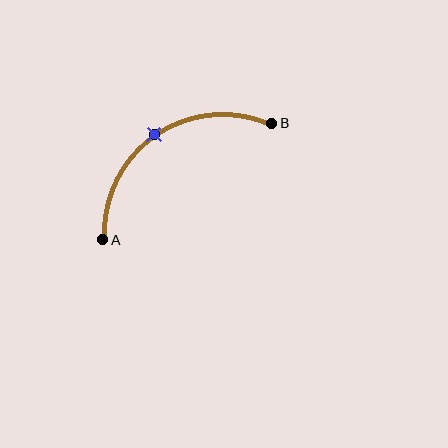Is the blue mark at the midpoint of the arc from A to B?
Yes. The blue mark lies on the arc at equal arc-length from both A and B — it is the arc midpoint.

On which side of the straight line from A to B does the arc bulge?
The arc bulges above and to the left of the straight line connecting A and B.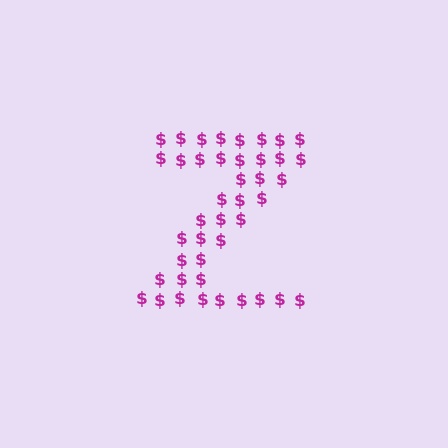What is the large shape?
The large shape is the letter Z.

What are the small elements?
The small elements are dollar signs.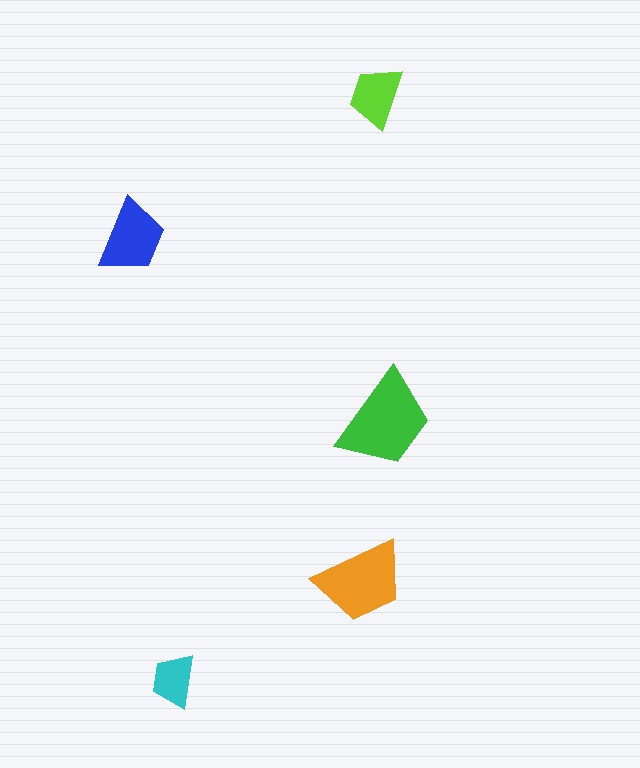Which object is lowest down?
The cyan trapezoid is bottommost.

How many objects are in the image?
There are 5 objects in the image.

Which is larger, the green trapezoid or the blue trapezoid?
The green one.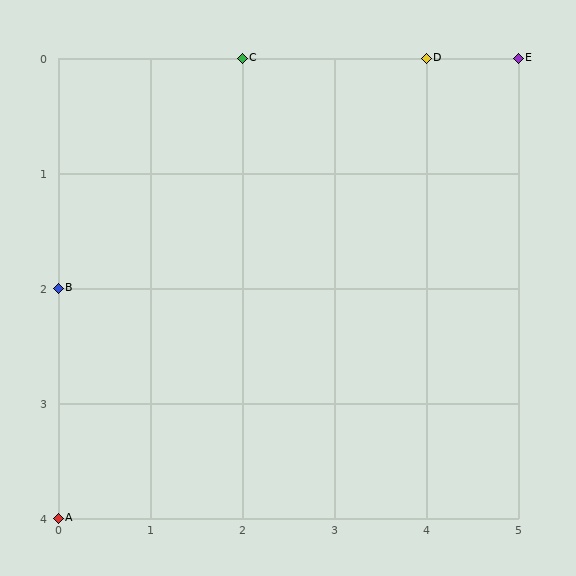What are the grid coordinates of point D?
Point D is at grid coordinates (4, 0).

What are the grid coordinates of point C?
Point C is at grid coordinates (2, 0).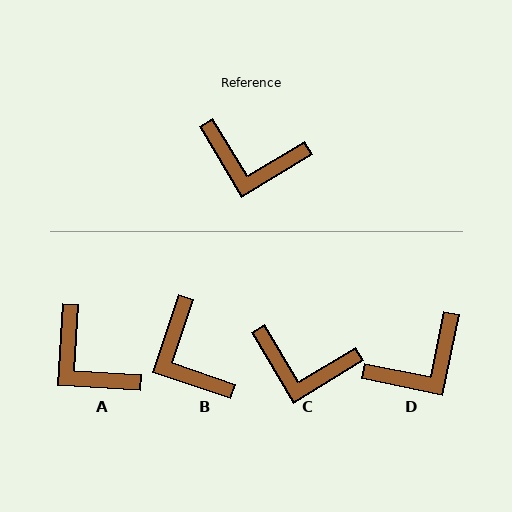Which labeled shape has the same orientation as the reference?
C.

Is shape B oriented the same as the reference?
No, it is off by about 50 degrees.